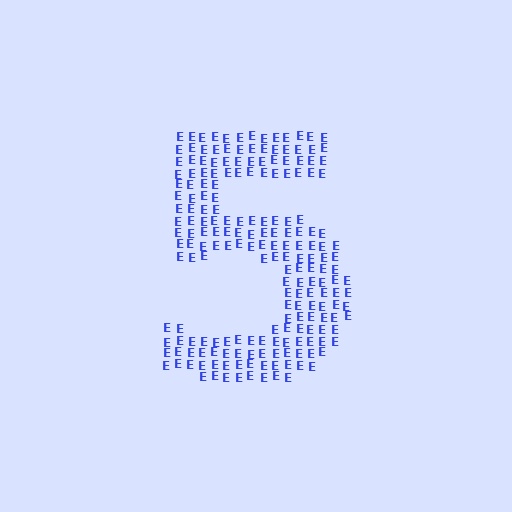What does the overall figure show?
The overall figure shows the digit 5.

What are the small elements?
The small elements are letter E's.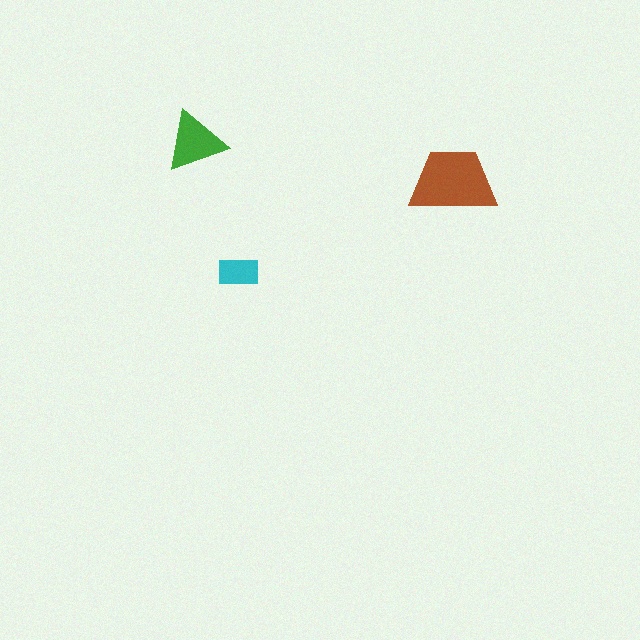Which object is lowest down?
The cyan rectangle is bottommost.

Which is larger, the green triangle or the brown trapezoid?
The brown trapezoid.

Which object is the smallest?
The cyan rectangle.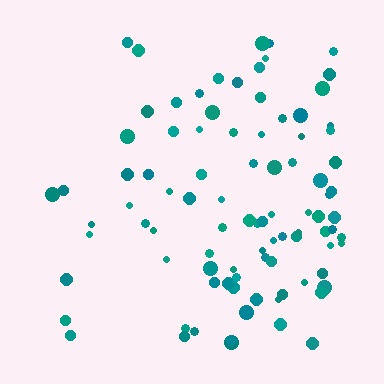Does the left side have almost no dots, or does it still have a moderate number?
Still a moderate number, just noticeably fewer than the right.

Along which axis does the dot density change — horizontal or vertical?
Horizontal.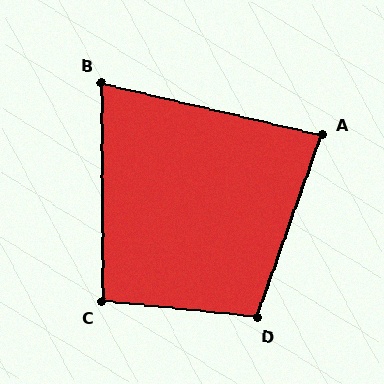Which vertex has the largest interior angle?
D, at approximately 104 degrees.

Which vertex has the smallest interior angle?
B, at approximately 76 degrees.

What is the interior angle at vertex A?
Approximately 84 degrees (acute).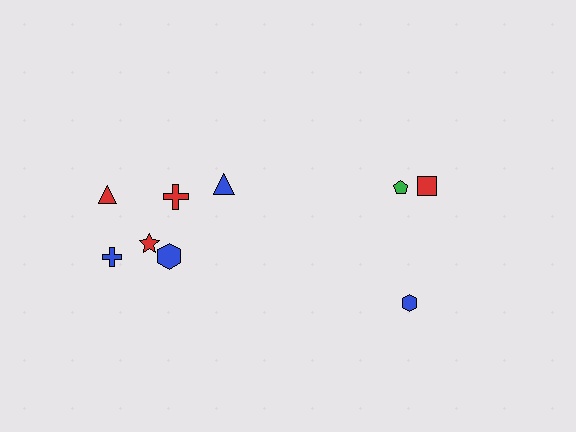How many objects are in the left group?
There are 6 objects.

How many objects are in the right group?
There are 3 objects.